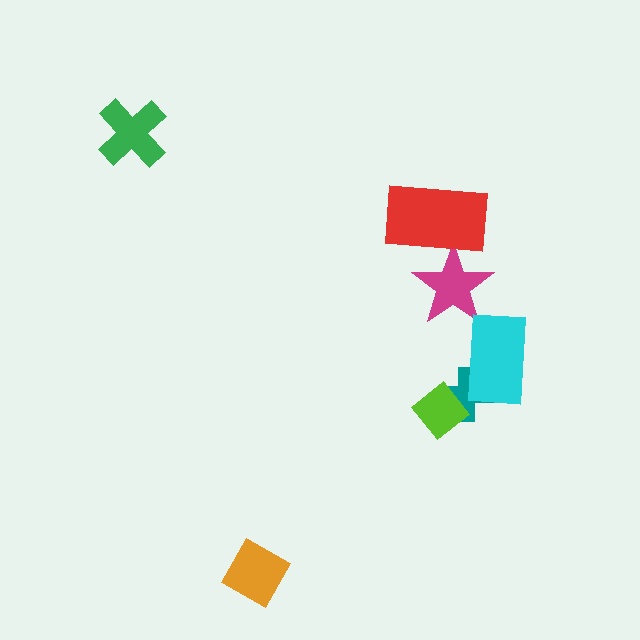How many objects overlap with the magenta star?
1 object overlaps with the magenta star.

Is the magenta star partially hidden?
Yes, it is partially covered by another shape.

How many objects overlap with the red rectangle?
1 object overlaps with the red rectangle.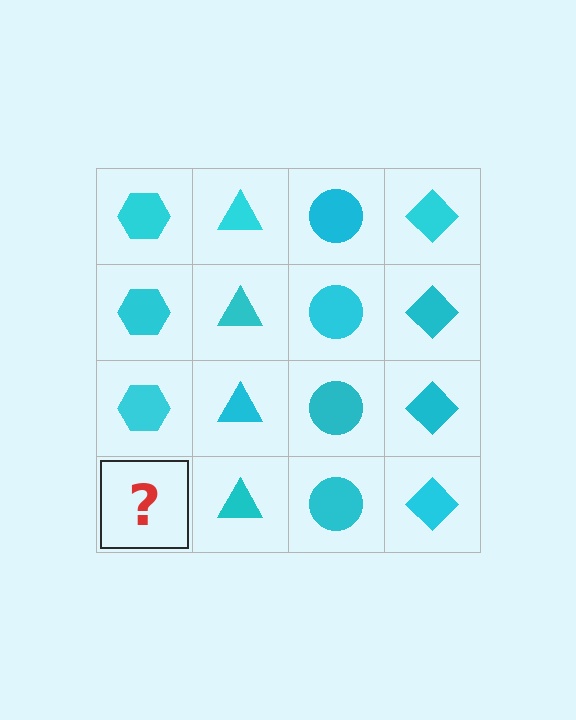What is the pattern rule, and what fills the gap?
The rule is that each column has a consistent shape. The gap should be filled with a cyan hexagon.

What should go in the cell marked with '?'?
The missing cell should contain a cyan hexagon.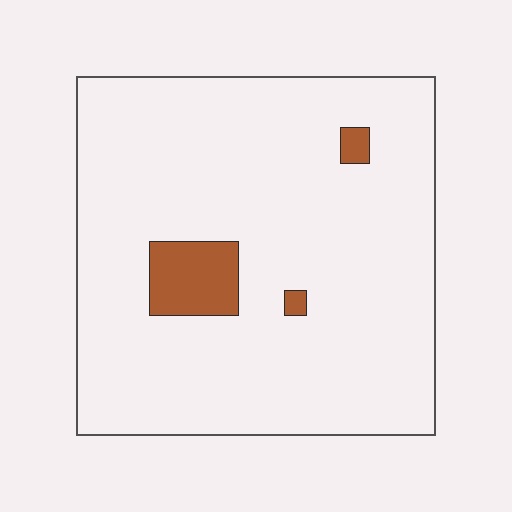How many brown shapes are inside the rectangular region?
3.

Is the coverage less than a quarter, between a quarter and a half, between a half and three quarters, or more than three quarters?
Less than a quarter.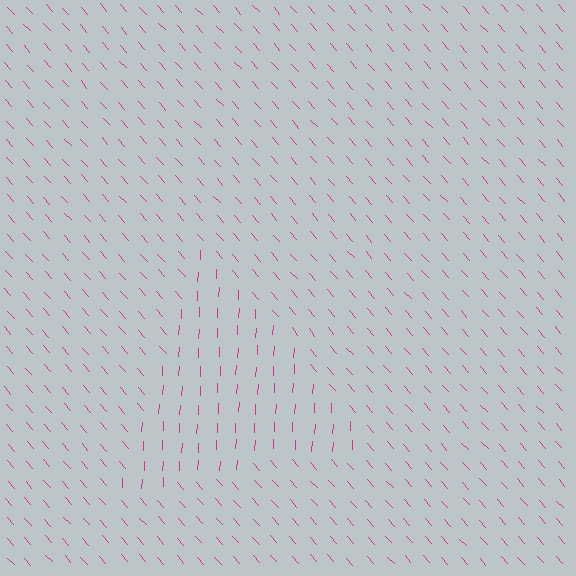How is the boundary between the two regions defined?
The boundary is defined purely by a change in line orientation (approximately 45 degrees difference). All lines are the same color and thickness.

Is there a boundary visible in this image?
Yes, there is a texture boundary formed by a change in line orientation.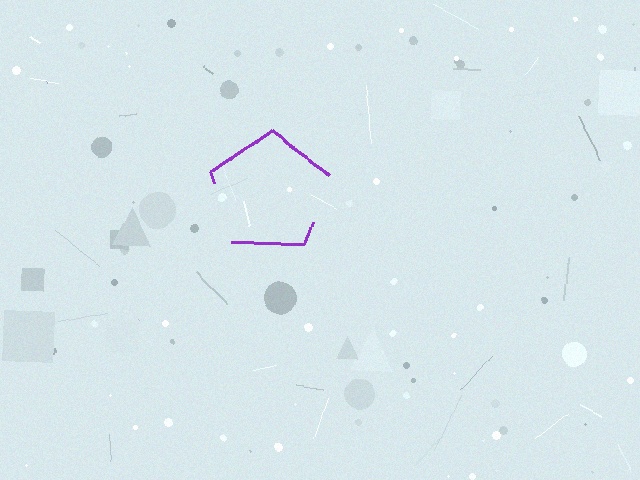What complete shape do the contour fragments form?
The contour fragments form a pentagon.